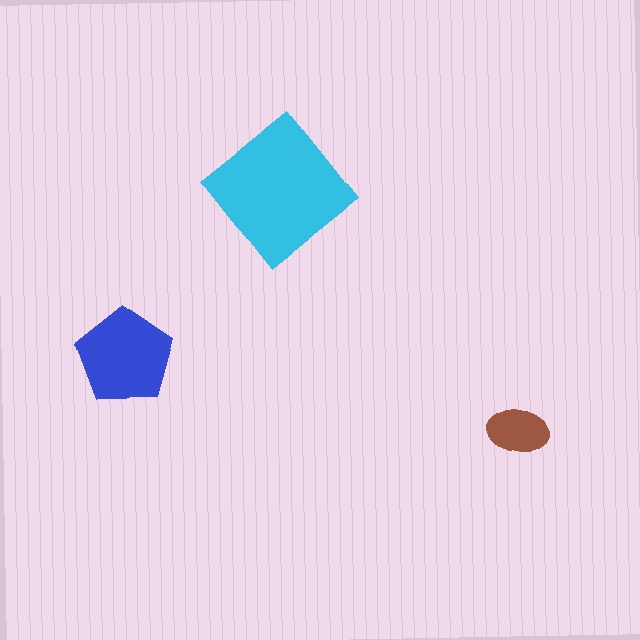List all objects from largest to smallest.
The cyan diamond, the blue pentagon, the brown ellipse.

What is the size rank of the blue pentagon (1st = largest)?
2nd.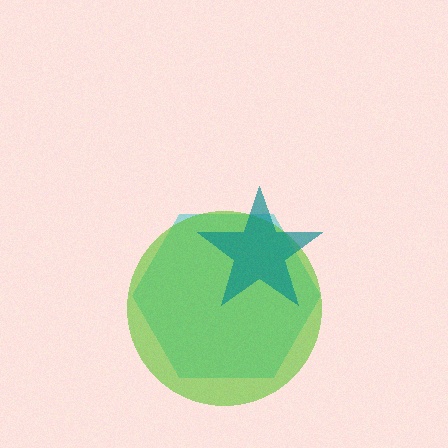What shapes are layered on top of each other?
The layered shapes are: a cyan hexagon, a lime circle, a teal star.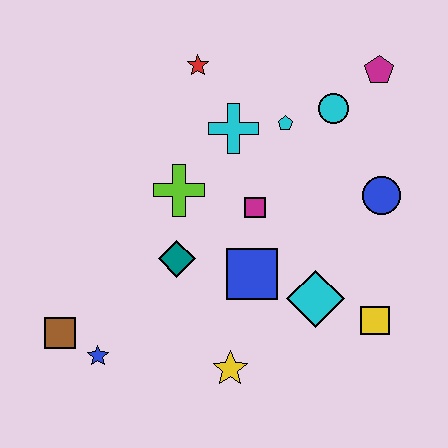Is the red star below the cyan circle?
No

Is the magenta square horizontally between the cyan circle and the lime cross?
Yes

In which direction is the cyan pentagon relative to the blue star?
The cyan pentagon is above the blue star.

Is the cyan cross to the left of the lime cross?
No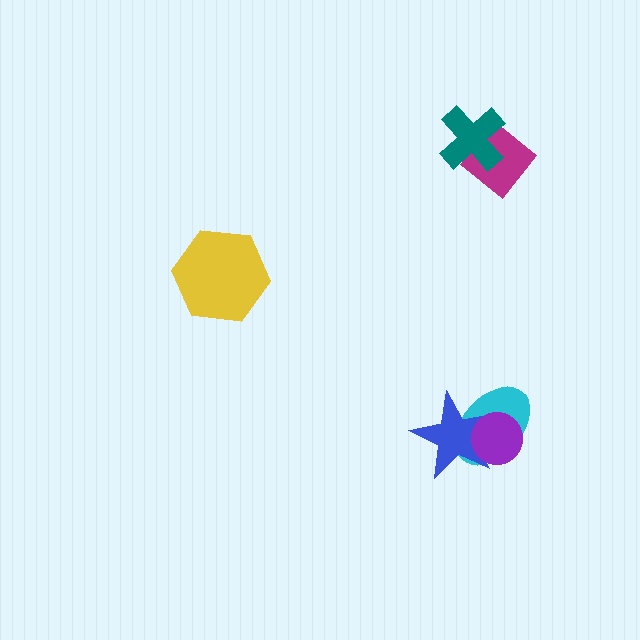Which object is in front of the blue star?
The purple circle is in front of the blue star.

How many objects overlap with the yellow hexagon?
0 objects overlap with the yellow hexagon.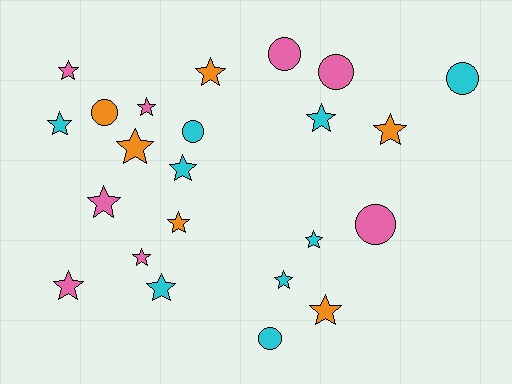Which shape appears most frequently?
Star, with 16 objects.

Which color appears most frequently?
Cyan, with 9 objects.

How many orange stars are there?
There are 5 orange stars.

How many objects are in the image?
There are 23 objects.